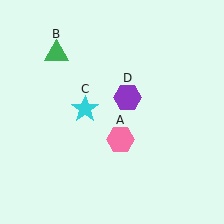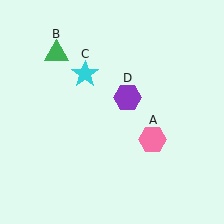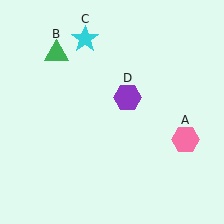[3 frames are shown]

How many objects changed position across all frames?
2 objects changed position: pink hexagon (object A), cyan star (object C).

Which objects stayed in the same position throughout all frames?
Green triangle (object B) and purple hexagon (object D) remained stationary.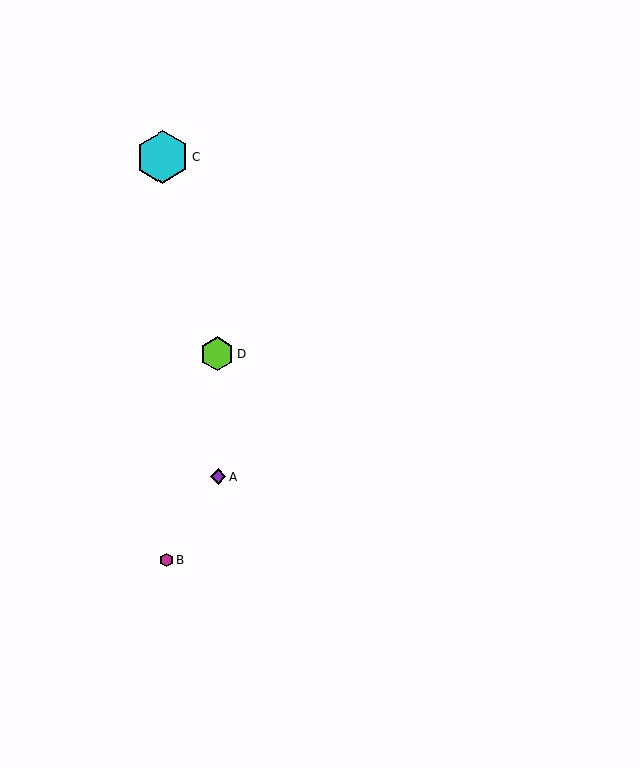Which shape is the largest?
The cyan hexagon (labeled C) is the largest.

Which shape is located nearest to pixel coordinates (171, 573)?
The magenta hexagon (labeled B) at (166, 561) is nearest to that location.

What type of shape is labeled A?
Shape A is a purple diamond.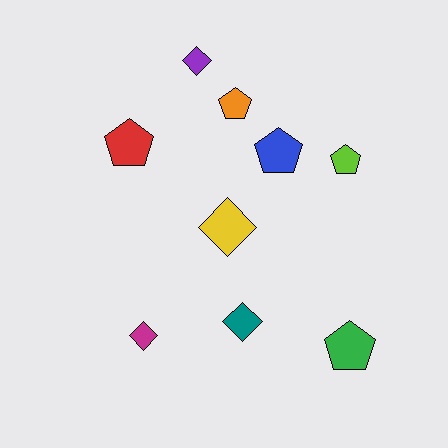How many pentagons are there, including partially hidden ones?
There are 5 pentagons.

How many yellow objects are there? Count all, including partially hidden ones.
There is 1 yellow object.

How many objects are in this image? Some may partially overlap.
There are 9 objects.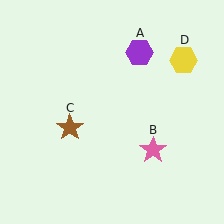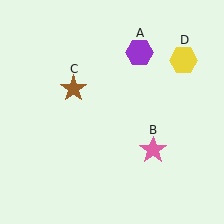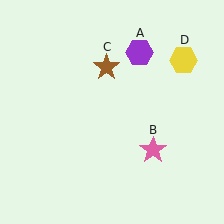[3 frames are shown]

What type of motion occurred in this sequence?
The brown star (object C) rotated clockwise around the center of the scene.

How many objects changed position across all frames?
1 object changed position: brown star (object C).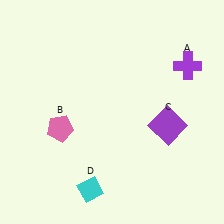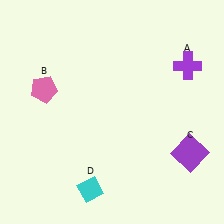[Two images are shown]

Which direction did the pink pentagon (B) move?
The pink pentagon (B) moved up.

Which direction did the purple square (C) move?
The purple square (C) moved down.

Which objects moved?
The objects that moved are: the pink pentagon (B), the purple square (C).